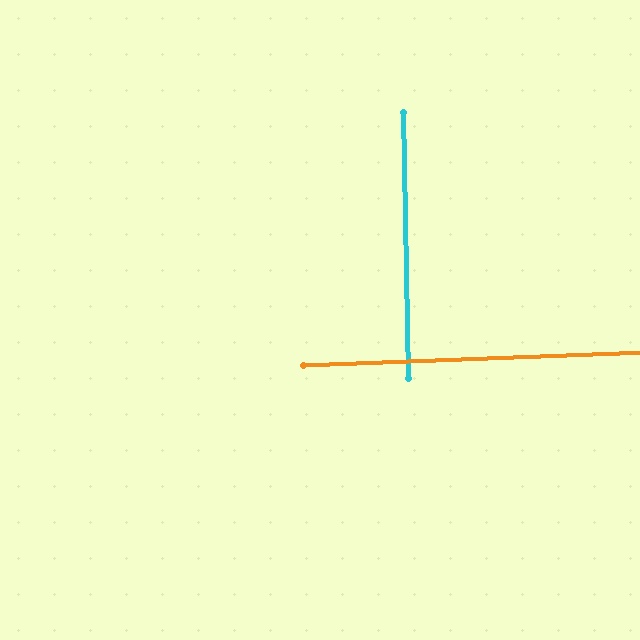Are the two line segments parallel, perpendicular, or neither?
Perpendicular — they meet at approximately 89°.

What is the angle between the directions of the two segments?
Approximately 89 degrees.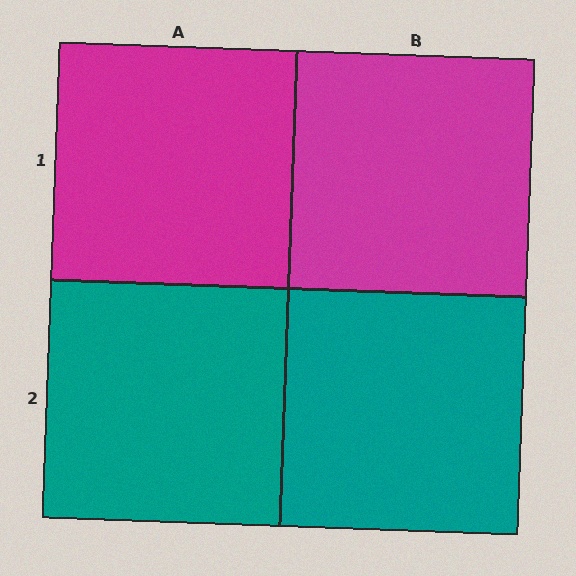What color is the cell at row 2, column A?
Teal.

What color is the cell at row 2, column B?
Teal.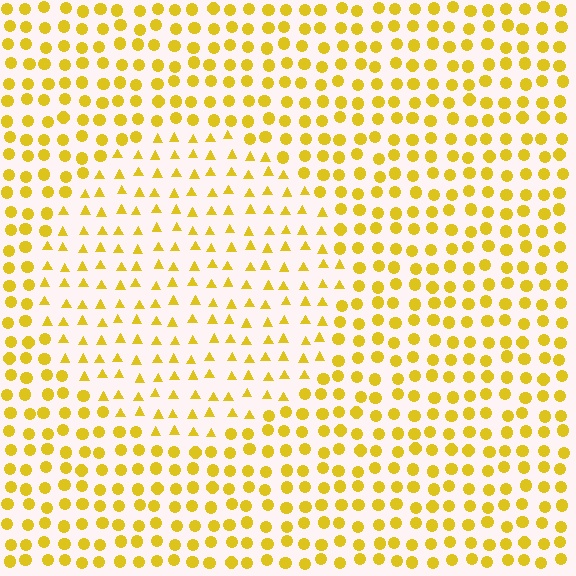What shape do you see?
I see a circle.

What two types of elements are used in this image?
The image uses triangles inside the circle region and circles outside it.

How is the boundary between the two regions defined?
The boundary is defined by a change in element shape: triangles inside vs. circles outside. All elements share the same color and spacing.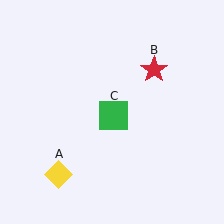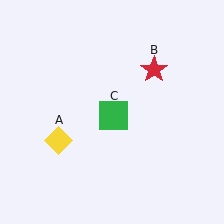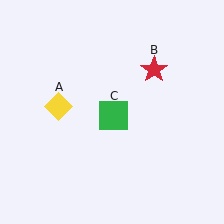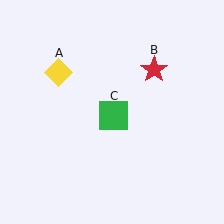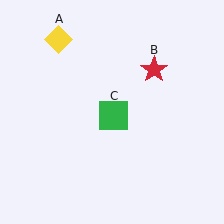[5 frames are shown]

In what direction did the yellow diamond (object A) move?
The yellow diamond (object A) moved up.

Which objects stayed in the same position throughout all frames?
Red star (object B) and green square (object C) remained stationary.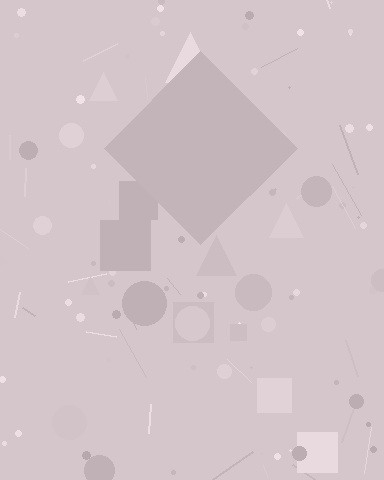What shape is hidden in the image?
A diamond is hidden in the image.